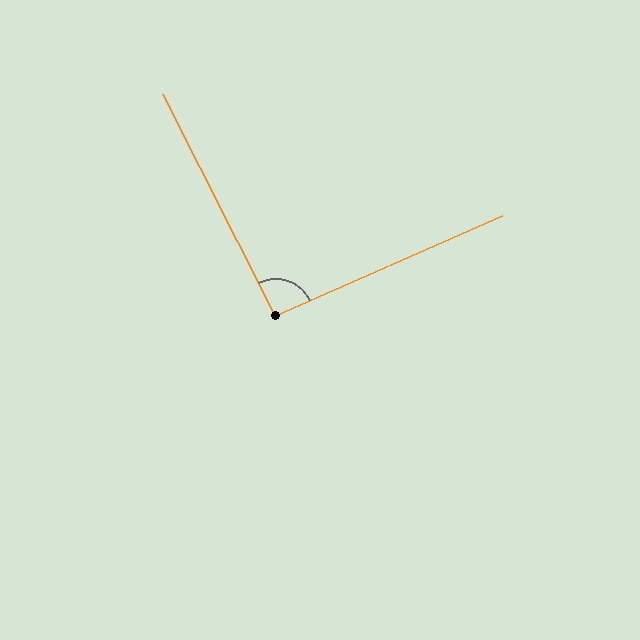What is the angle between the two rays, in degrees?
Approximately 93 degrees.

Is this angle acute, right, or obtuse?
It is approximately a right angle.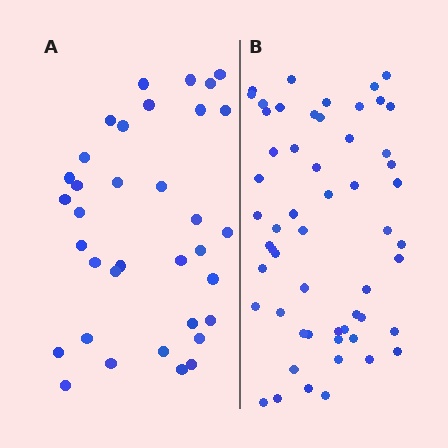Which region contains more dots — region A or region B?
Region B (the right region) has more dots.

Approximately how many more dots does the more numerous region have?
Region B has approximately 20 more dots than region A.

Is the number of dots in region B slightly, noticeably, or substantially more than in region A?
Region B has substantially more. The ratio is roughly 1.6 to 1.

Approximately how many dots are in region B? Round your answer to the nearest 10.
About 60 dots. (The exact count is 56, which rounds to 60.)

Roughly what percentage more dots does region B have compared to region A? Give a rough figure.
About 60% more.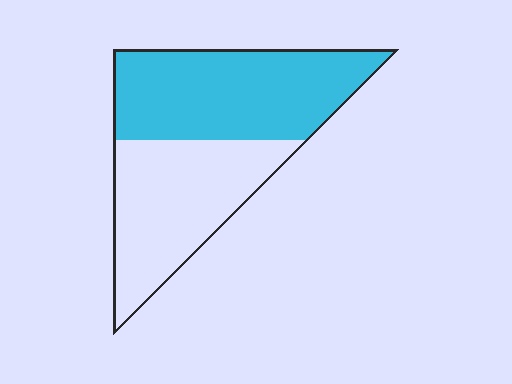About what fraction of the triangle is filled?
About one half (1/2).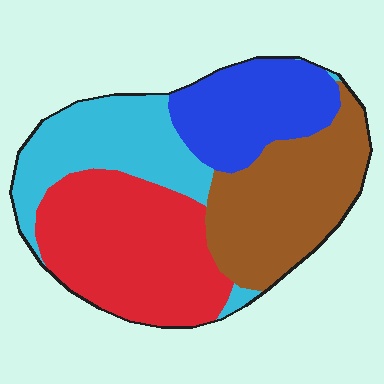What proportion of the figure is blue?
Blue takes up about one fifth (1/5) of the figure.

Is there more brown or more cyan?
Brown.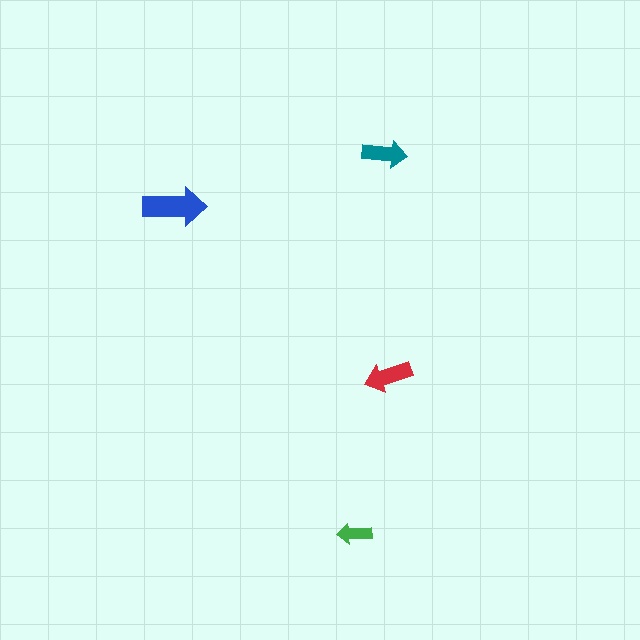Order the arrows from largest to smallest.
the blue one, the red one, the teal one, the green one.